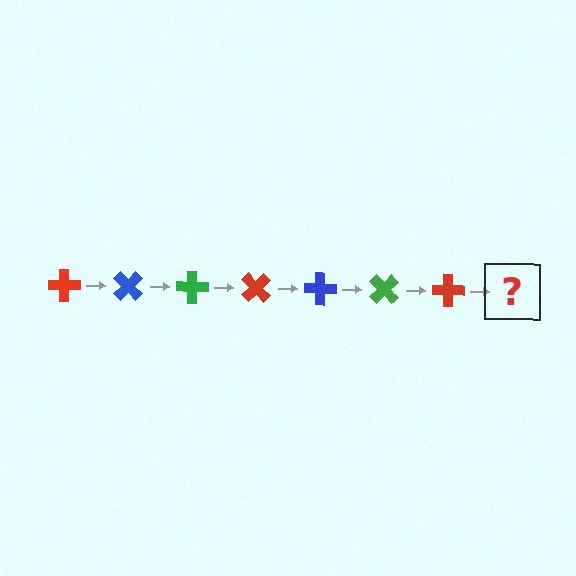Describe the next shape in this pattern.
It should be a blue cross, rotated 315 degrees from the start.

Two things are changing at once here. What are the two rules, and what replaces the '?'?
The two rules are that it rotates 45 degrees each step and the color cycles through red, blue, and green. The '?' should be a blue cross, rotated 315 degrees from the start.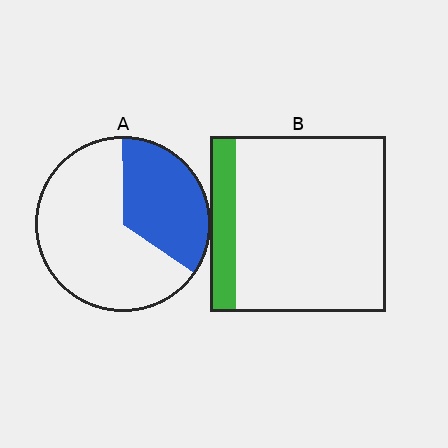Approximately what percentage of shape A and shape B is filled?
A is approximately 35% and B is approximately 15%.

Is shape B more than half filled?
No.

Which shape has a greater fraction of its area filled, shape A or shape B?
Shape A.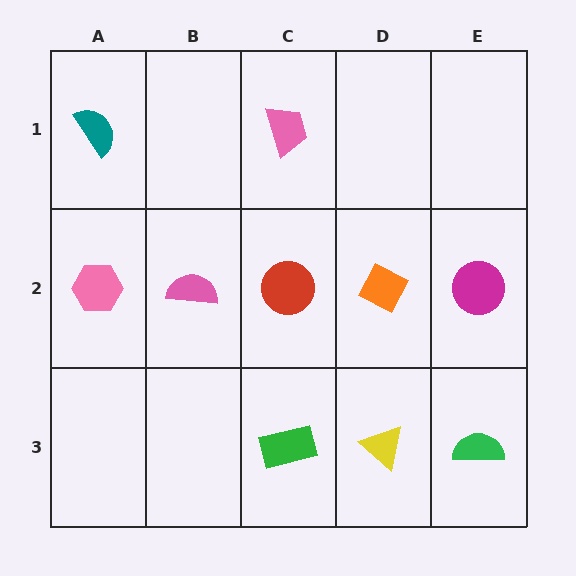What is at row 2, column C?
A red circle.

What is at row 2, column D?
An orange diamond.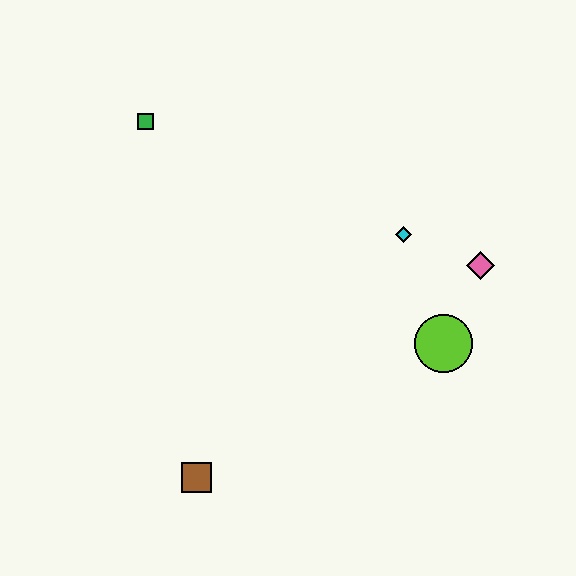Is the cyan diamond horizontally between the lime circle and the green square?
Yes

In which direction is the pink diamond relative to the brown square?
The pink diamond is to the right of the brown square.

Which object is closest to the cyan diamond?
The pink diamond is closest to the cyan diamond.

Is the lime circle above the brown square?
Yes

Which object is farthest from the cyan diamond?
The brown square is farthest from the cyan diamond.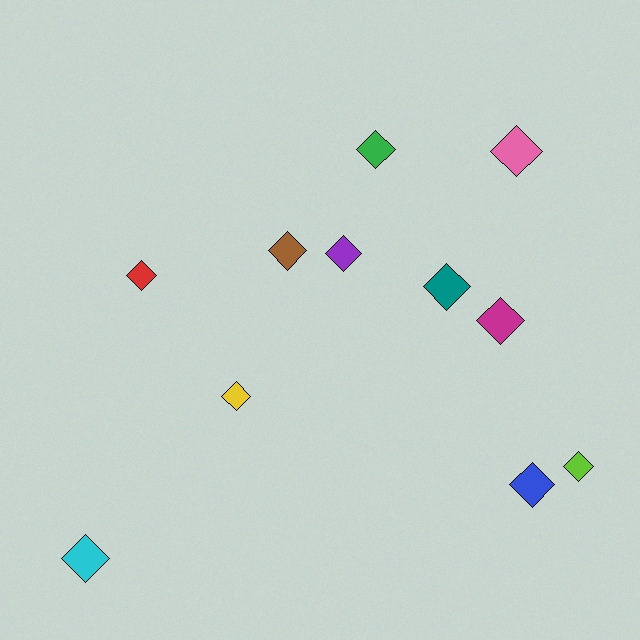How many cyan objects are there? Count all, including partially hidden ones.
There is 1 cyan object.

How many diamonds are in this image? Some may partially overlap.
There are 11 diamonds.